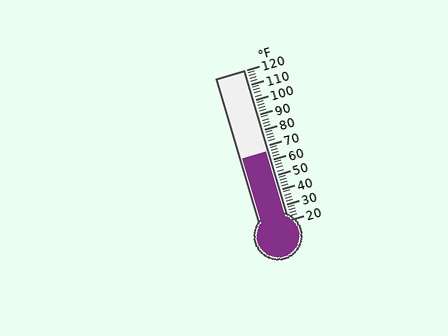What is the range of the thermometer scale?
The thermometer scale ranges from 20°F to 120°F.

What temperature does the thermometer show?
The thermometer shows approximately 66°F.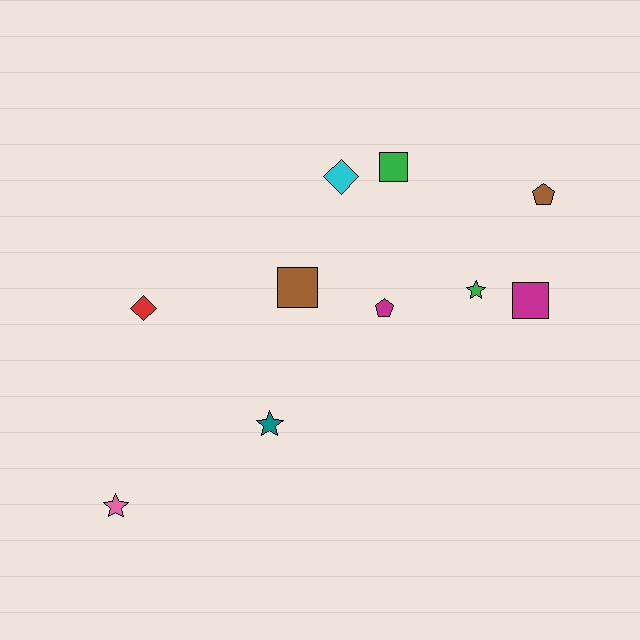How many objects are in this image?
There are 10 objects.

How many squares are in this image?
There are 3 squares.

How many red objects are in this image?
There is 1 red object.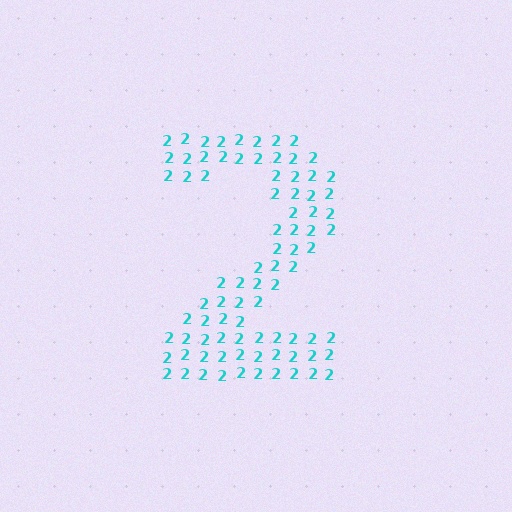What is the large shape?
The large shape is the digit 2.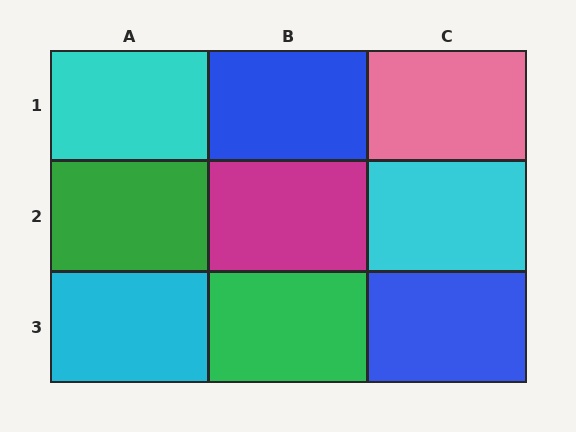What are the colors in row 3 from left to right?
Cyan, green, blue.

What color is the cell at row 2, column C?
Cyan.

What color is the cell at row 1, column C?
Pink.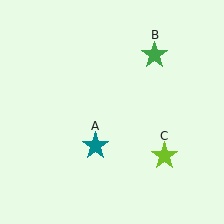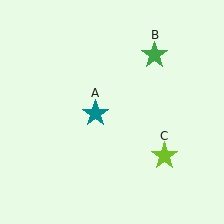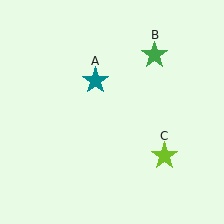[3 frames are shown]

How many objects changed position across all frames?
1 object changed position: teal star (object A).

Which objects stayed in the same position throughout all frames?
Green star (object B) and lime star (object C) remained stationary.